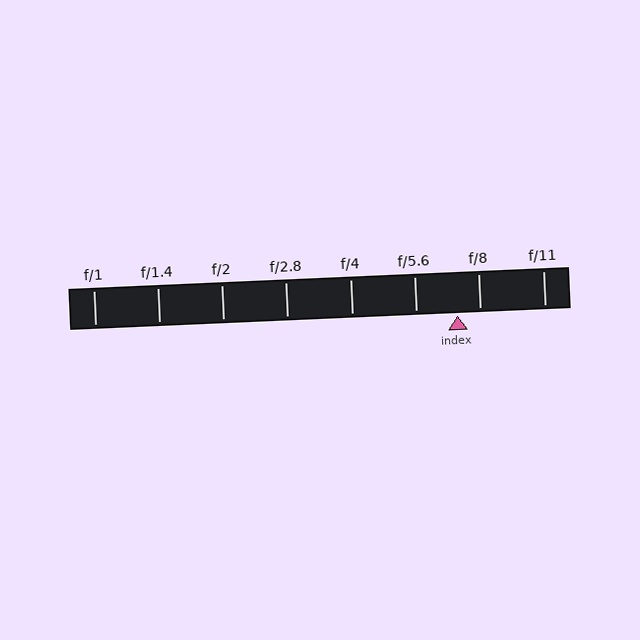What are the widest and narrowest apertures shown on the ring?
The widest aperture shown is f/1 and the narrowest is f/11.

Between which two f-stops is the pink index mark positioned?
The index mark is between f/5.6 and f/8.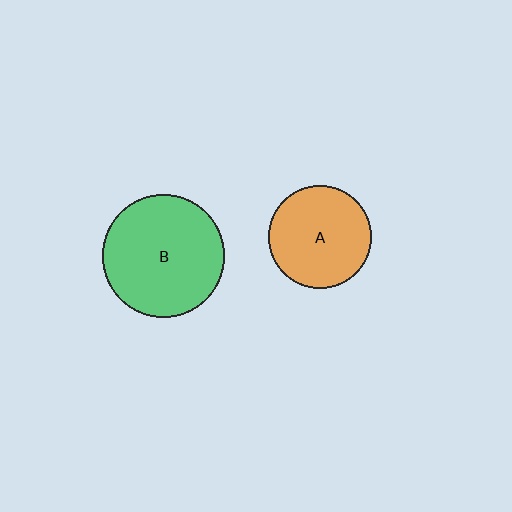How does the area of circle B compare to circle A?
Approximately 1.4 times.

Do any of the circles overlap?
No, none of the circles overlap.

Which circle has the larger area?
Circle B (green).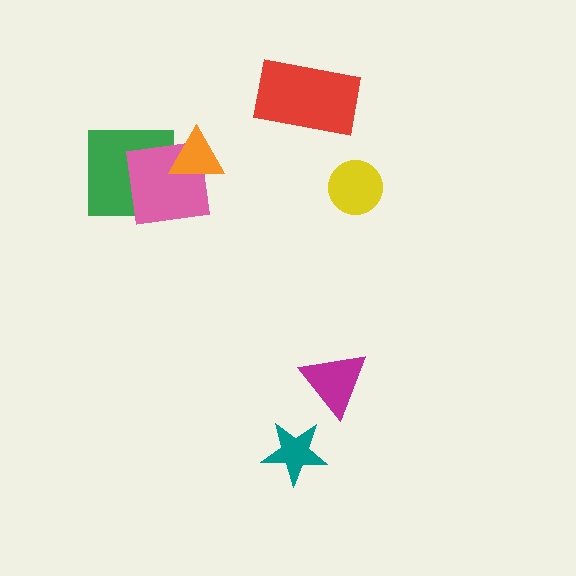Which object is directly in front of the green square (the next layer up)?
The pink square is directly in front of the green square.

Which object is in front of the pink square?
The orange triangle is in front of the pink square.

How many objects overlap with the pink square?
2 objects overlap with the pink square.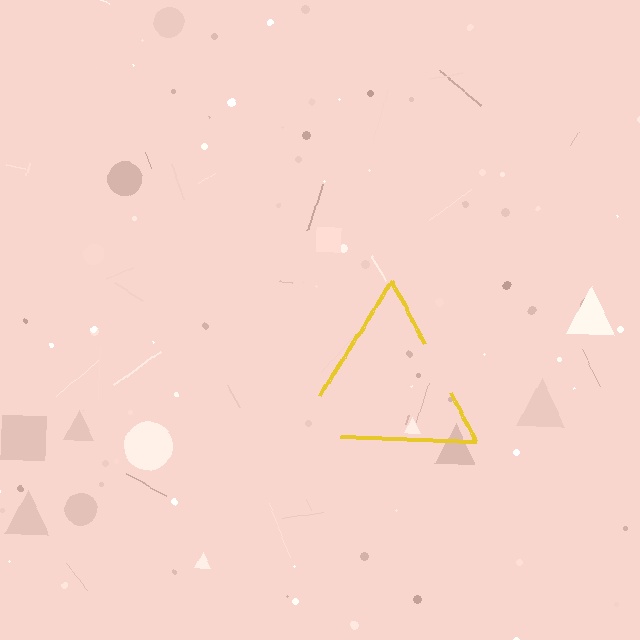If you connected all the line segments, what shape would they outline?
They would outline a triangle.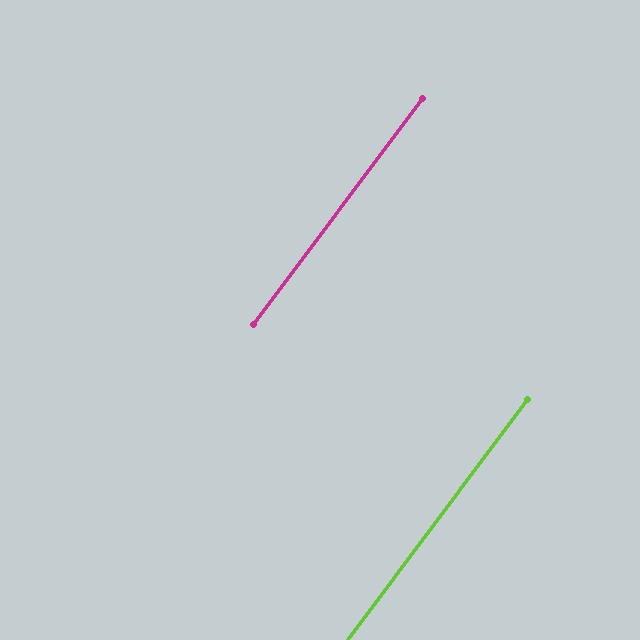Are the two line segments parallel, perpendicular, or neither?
Parallel — their directions differ by only 0.0°.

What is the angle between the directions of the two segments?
Approximately 0 degrees.